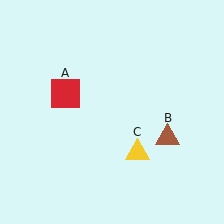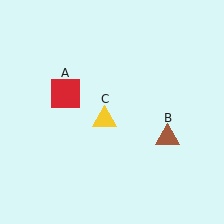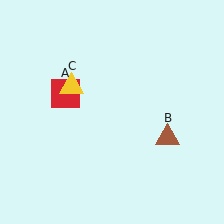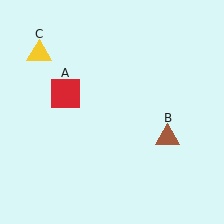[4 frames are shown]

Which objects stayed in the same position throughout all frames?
Red square (object A) and brown triangle (object B) remained stationary.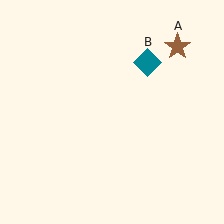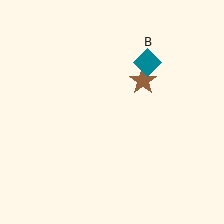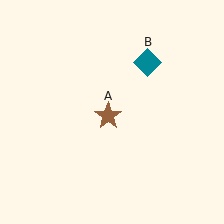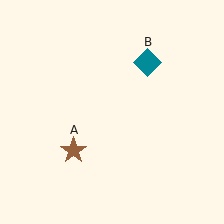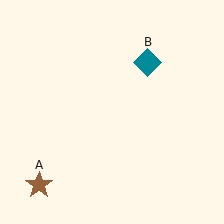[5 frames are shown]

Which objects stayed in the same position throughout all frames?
Teal diamond (object B) remained stationary.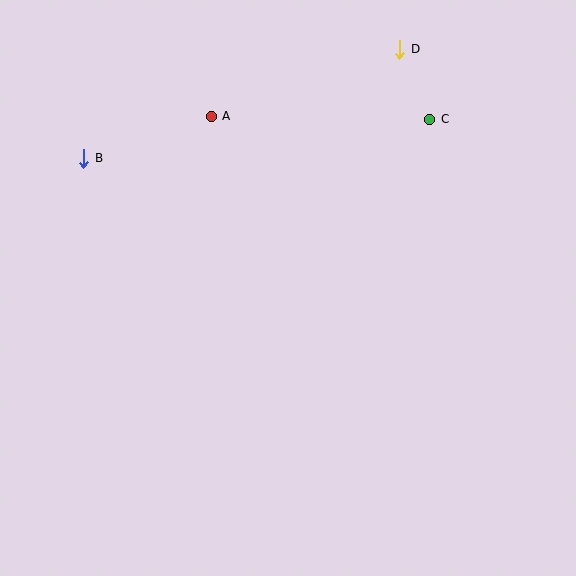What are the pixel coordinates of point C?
Point C is at (430, 119).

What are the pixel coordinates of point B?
Point B is at (84, 158).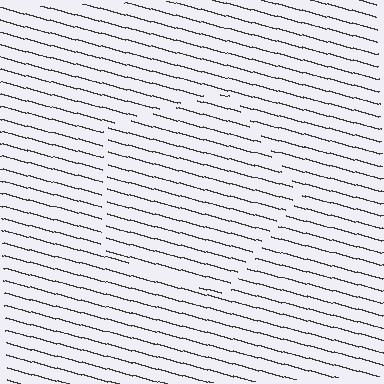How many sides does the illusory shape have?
5 sides — the line-ends trace a pentagon.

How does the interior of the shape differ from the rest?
The interior of the shape contains the same grating, shifted by half a period — the contour is defined by the phase discontinuity where line-ends from the inner and outer gratings abut.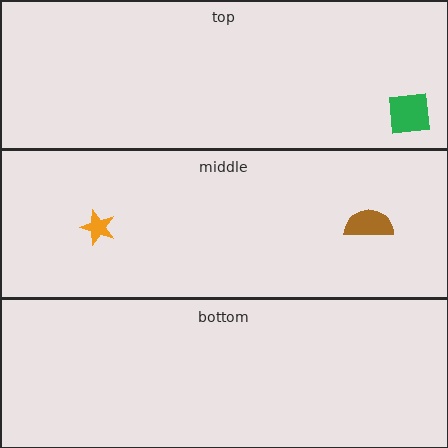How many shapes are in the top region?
1.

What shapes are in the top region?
The green square.